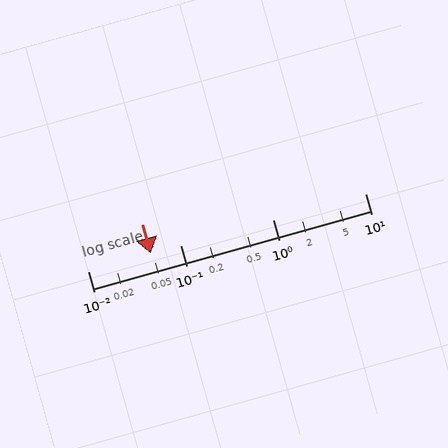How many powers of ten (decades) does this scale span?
The scale spans 3 decades, from 0.01 to 10.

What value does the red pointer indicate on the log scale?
The pointer indicates approximately 0.048.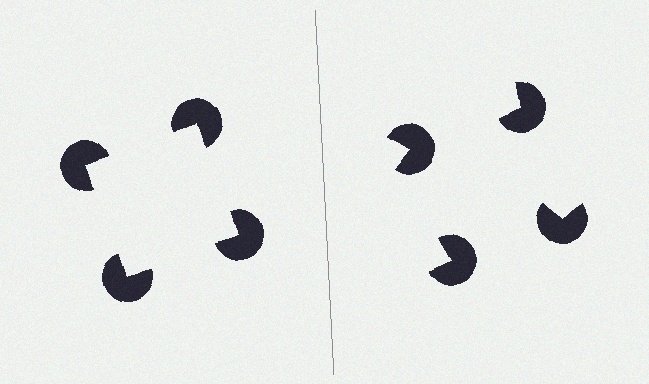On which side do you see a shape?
An illusory square appears on the left side. On the right side the wedge cuts are rotated, so no coherent shape forms.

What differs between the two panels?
The pac-man discs are positioned identically on both sides; only the wedge orientations differ. On the left they align to a square; on the right they are misaligned.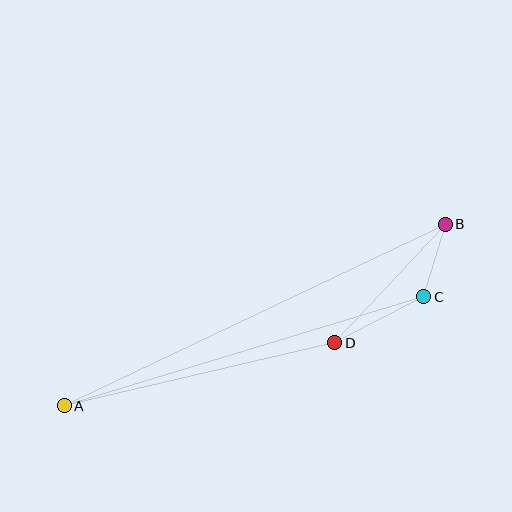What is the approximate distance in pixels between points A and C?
The distance between A and C is approximately 376 pixels.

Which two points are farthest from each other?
Points A and B are farthest from each other.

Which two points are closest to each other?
Points B and C are closest to each other.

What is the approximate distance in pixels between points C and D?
The distance between C and D is approximately 100 pixels.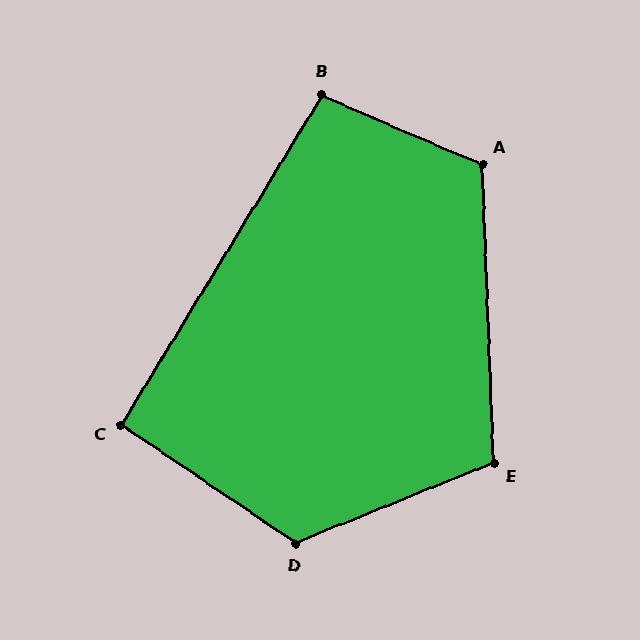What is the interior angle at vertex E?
Approximately 110 degrees (obtuse).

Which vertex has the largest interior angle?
D, at approximately 123 degrees.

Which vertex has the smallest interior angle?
C, at approximately 93 degrees.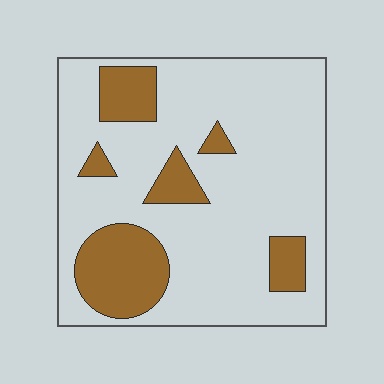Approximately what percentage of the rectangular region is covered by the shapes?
Approximately 20%.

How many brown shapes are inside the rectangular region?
6.